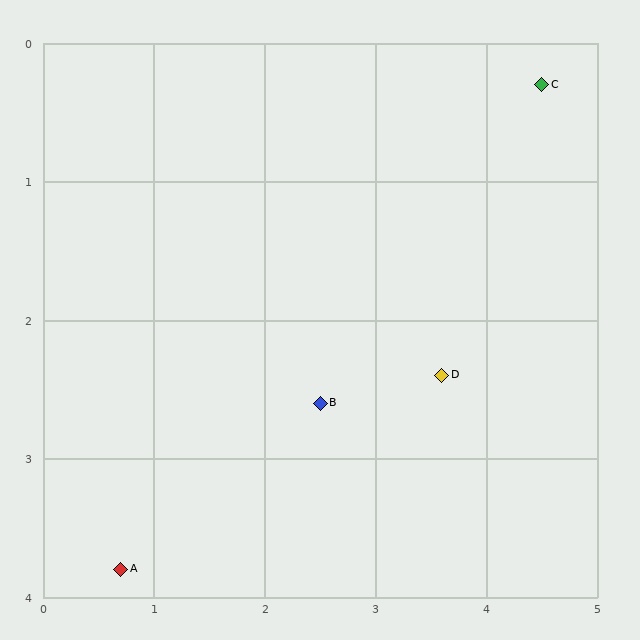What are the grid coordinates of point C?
Point C is at approximately (4.5, 0.3).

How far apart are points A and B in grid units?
Points A and B are about 2.2 grid units apart.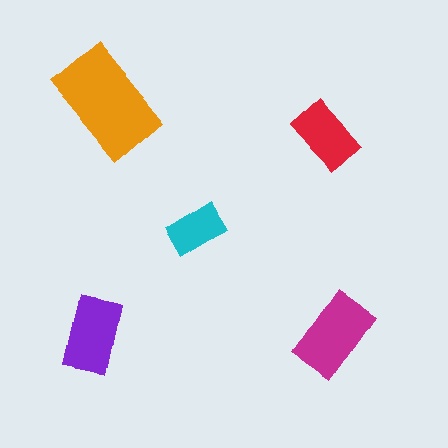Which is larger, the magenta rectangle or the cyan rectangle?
The magenta one.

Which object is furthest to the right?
The magenta rectangle is rightmost.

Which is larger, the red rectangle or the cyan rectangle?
The red one.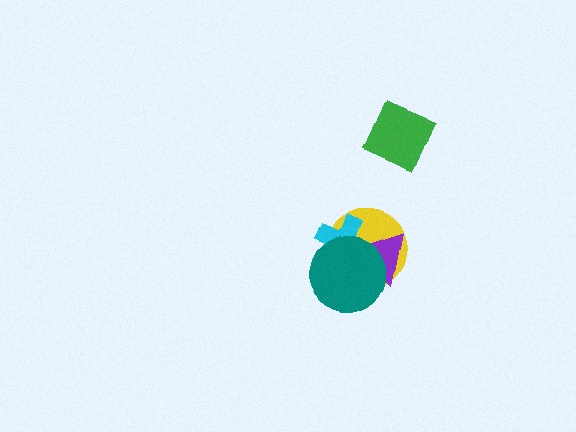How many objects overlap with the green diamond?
0 objects overlap with the green diamond.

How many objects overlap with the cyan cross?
3 objects overlap with the cyan cross.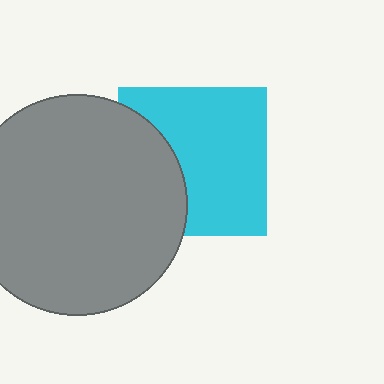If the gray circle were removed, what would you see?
You would see the complete cyan square.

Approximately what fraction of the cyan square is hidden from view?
Roughly 33% of the cyan square is hidden behind the gray circle.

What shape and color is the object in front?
The object in front is a gray circle.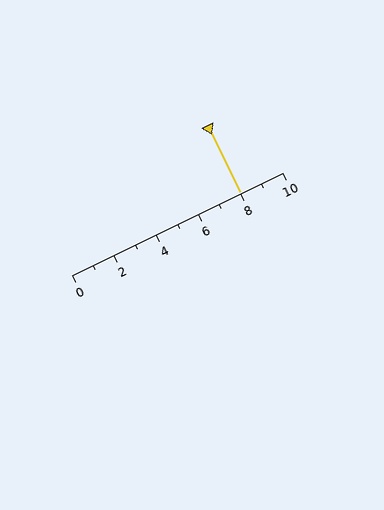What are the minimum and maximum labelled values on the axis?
The axis runs from 0 to 10.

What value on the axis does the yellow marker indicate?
The marker indicates approximately 8.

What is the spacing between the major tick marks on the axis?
The major ticks are spaced 2 apart.